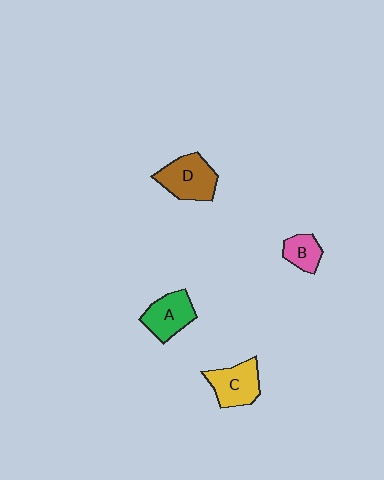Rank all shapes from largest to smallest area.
From largest to smallest: D (brown), C (yellow), A (green), B (pink).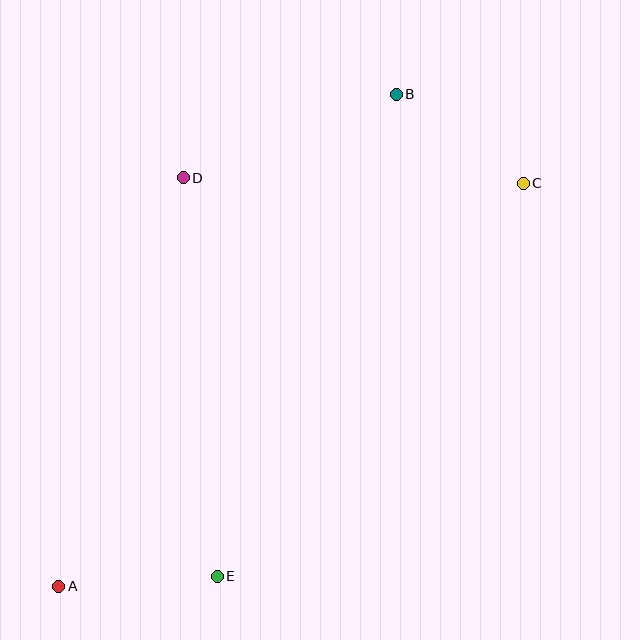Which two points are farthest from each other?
Points A and C are farthest from each other.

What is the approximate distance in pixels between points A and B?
The distance between A and B is approximately 597 pixels.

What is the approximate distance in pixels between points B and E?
The distance between B and E is approximately 514 pixels.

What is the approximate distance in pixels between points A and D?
The distance between A and D is approximately 427 pixels.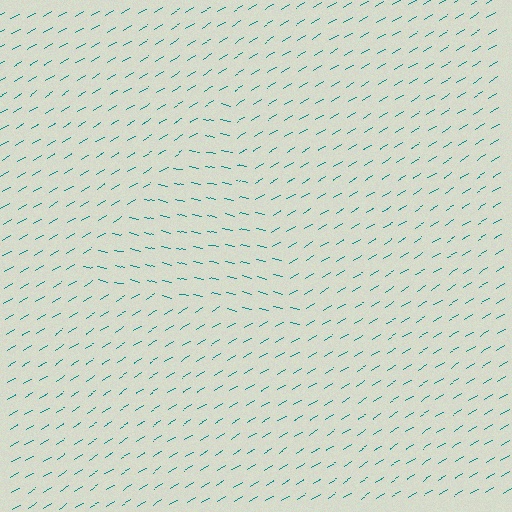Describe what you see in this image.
The image is filled with small teal line segments. A triangle region in the image has lines oriented differently from the surrounding lines, creating a visible texture boundary.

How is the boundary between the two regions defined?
The boundary is defined purely by a change in line orientation (approximately 45 degrees difference). All lines are the same color and thickness.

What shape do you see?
I see a triangle.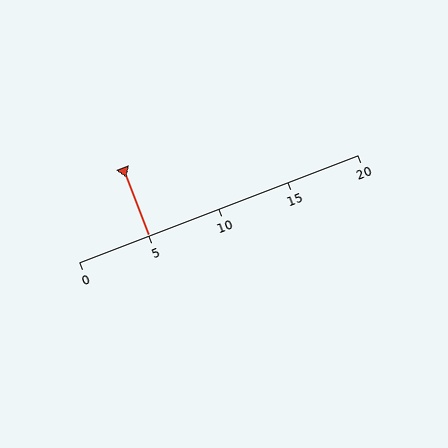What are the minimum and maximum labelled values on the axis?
The axis runs from 0 to 20.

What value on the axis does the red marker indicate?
The marker indicates approximately 5.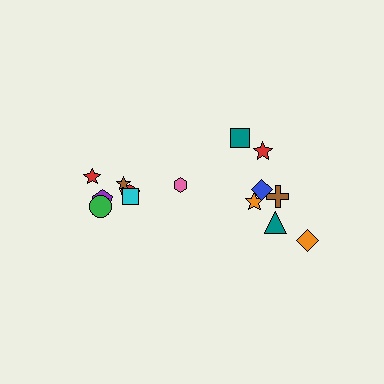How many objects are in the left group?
There are 6 objects.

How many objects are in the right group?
There are 8 objects.